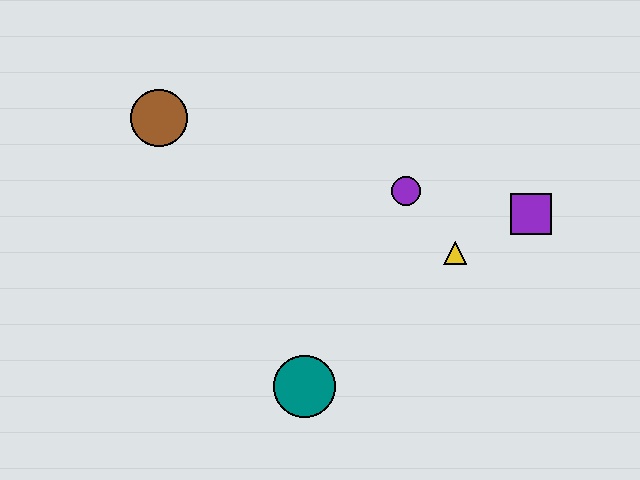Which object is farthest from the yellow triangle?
The brown circle is farthest from the yellow triangle.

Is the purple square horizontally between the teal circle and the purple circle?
No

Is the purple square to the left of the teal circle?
No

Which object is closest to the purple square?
The yellow triangle is closest to the purple square.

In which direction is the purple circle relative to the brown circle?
The purple circle is to the right of the brown circle.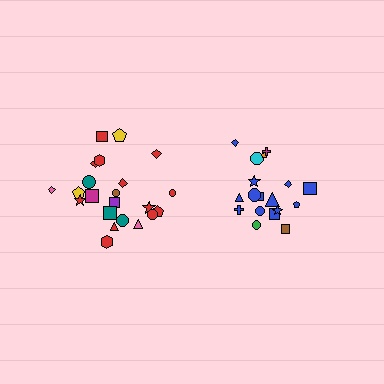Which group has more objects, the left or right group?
The left group.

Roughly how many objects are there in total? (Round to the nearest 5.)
Roughly 40 objects in total.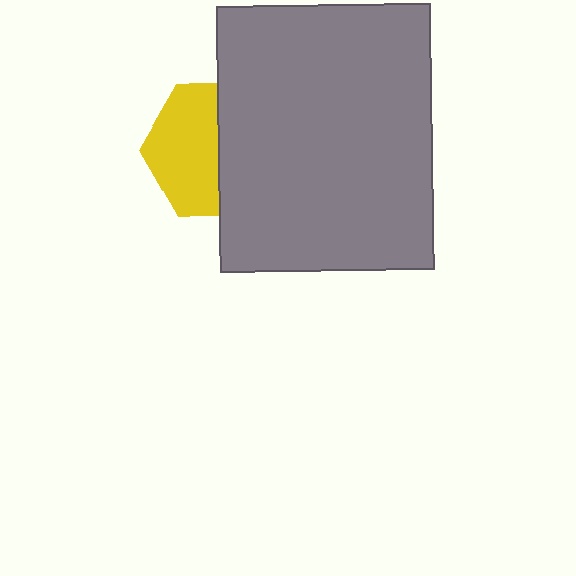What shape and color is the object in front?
The object in front is a gray rectangle.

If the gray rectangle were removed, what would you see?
You would see the complete yellow hexagon.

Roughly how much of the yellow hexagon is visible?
About half of it is visible (roughly 52%).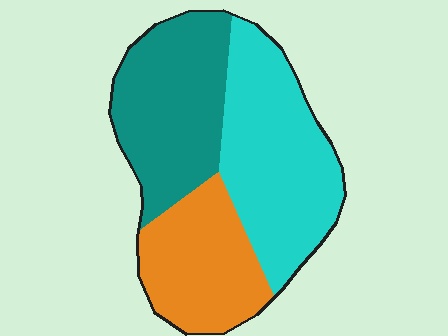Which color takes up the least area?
Orange, at roughly 25%.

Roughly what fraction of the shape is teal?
Teal takes up about one third (1/3) of the shape.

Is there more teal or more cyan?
Cyan.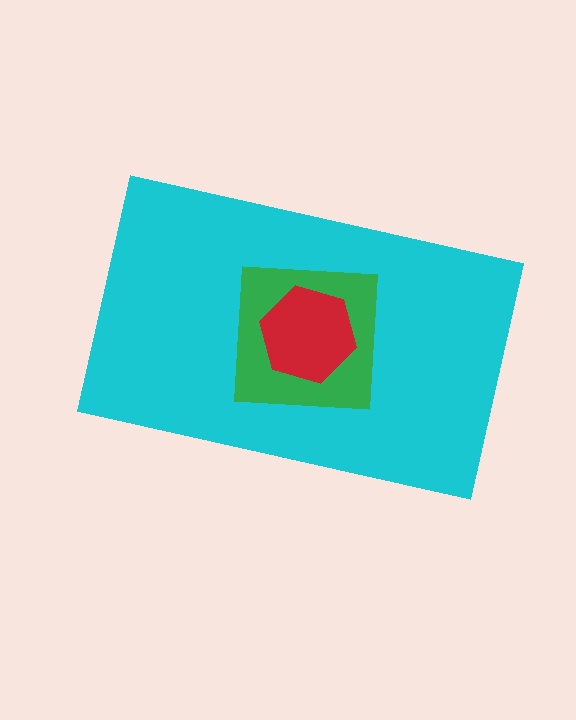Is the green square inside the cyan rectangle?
Yes.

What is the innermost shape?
The red hexagon.